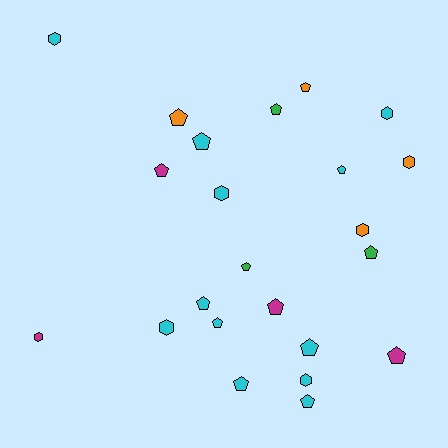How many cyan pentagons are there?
There are 7 cyan pentagons.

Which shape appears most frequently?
Pentagon, with 15 objects.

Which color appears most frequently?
Cyan, with 12 objects.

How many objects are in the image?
There are 23 objects.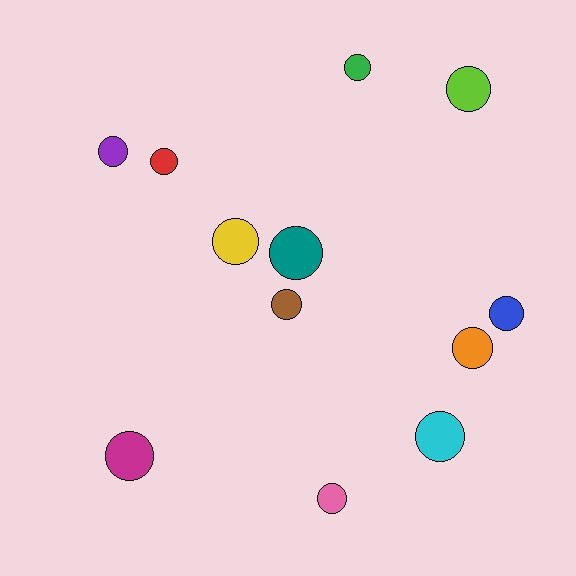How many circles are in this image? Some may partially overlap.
There are 12 circles.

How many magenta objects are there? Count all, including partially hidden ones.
There is 1 magenta object.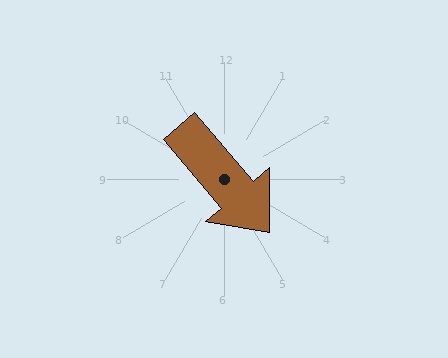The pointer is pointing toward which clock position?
Roughly 5 o'clock.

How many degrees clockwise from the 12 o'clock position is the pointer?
Approximately 140 degrees.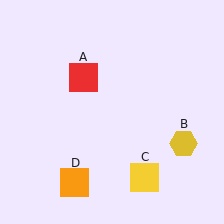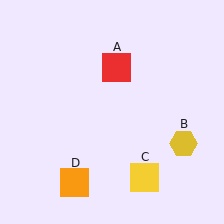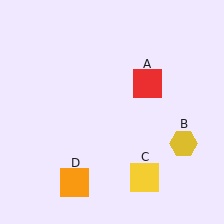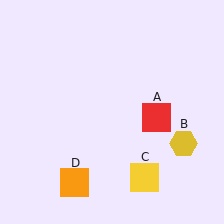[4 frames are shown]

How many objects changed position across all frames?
1 object changed position: red square (object A).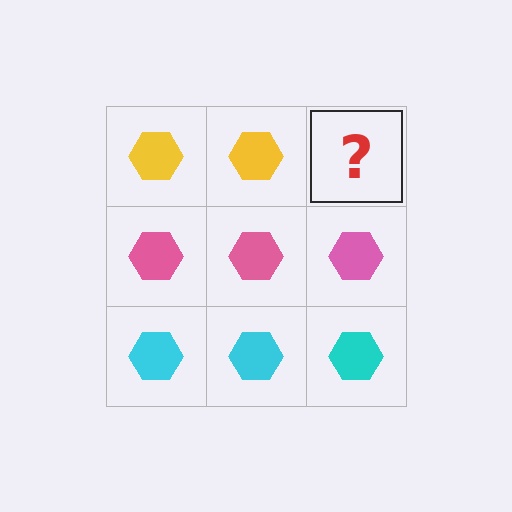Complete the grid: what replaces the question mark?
The question mark should be replaced with a yellow hexagon.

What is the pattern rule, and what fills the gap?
The rule is that each row has a consistent color. The gap should be filled with a yellow hexagon.